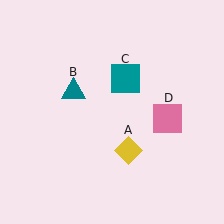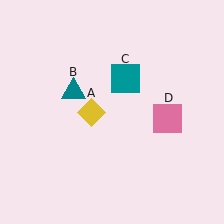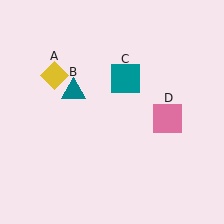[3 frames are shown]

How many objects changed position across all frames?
1 object changed position: yellow diamond (object A).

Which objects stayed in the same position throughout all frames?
Teal triangle (object B) and teal square (object C) and pink square (object D) remained stationary.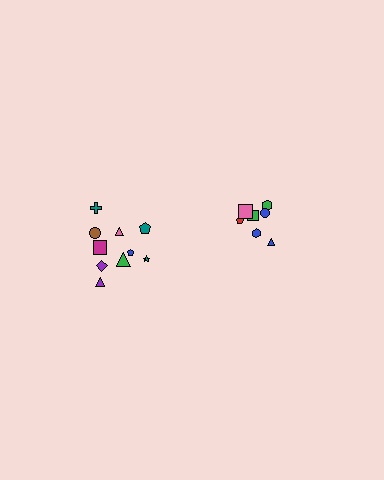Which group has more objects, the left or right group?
The left group.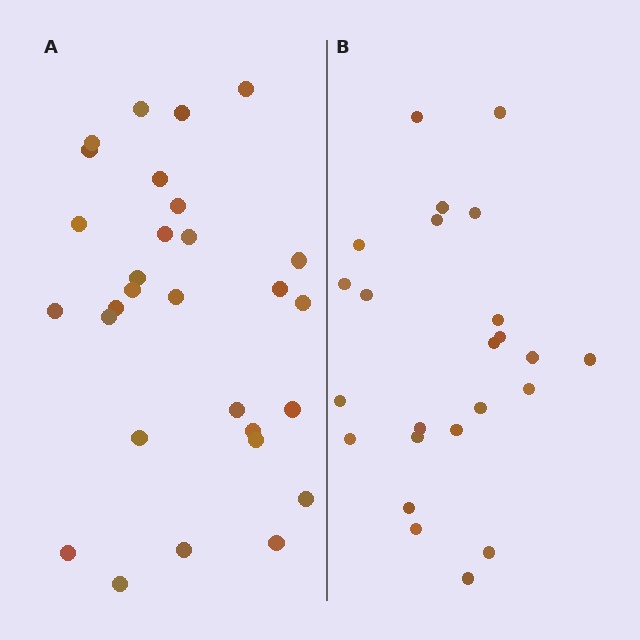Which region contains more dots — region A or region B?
Region A (the left region) has more dots.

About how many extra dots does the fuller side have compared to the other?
Region A has about 5 more dots than region B.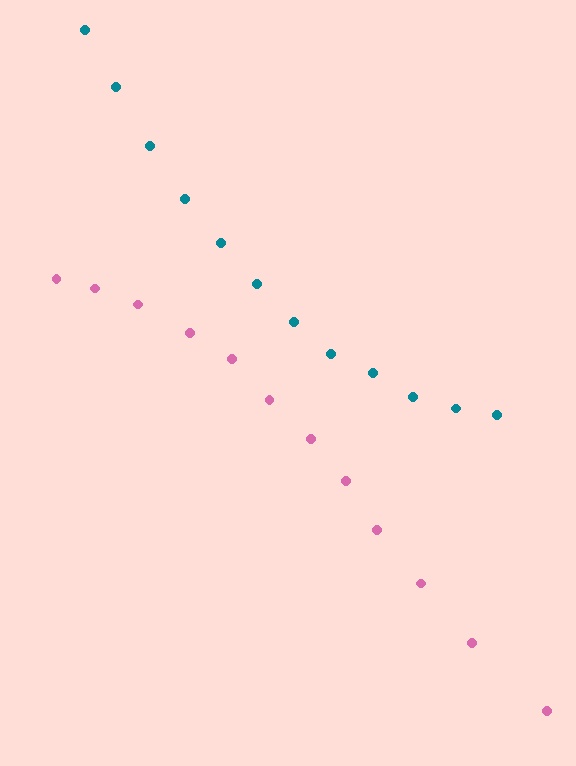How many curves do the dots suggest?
There are 2 distinct paths.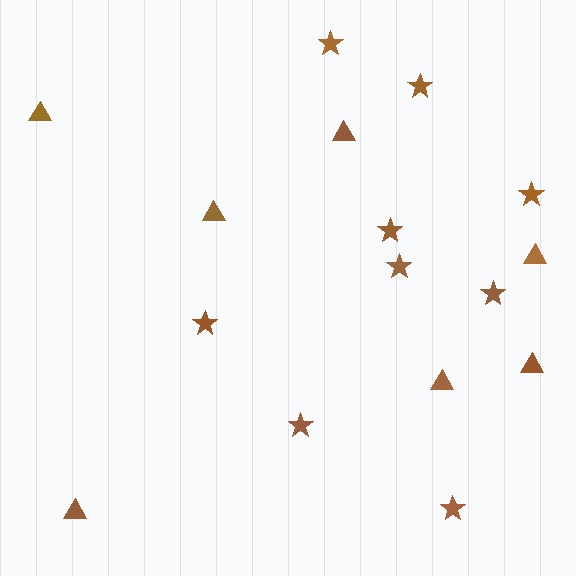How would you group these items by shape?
There are 2 groups: one group of triangles (7) and one group of stars (9).